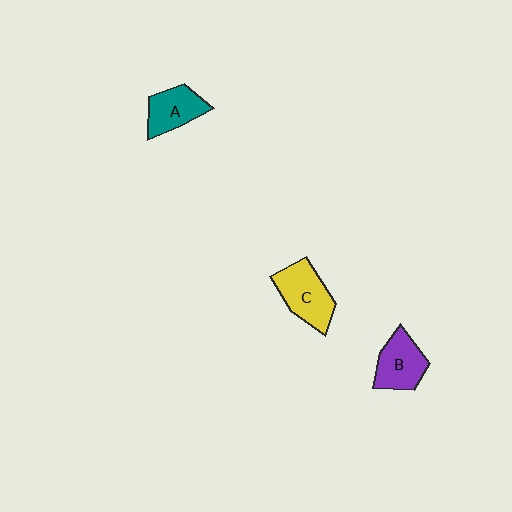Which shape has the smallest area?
Shape A (teal).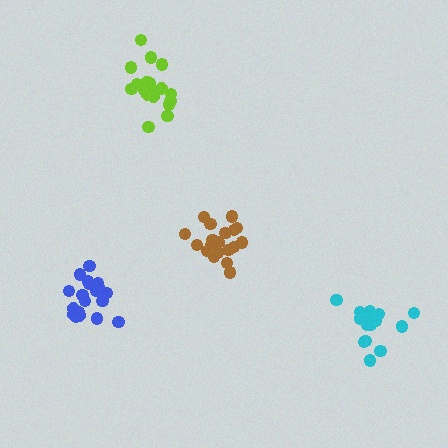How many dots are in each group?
Group 1: 20 dots, Group 2: 17 dots, Group 3: 19 dots, Group 4: 20 dots (76 total).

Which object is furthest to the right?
The cyan cluster is rightmost.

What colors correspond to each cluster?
The clusters are colored: lime, cyan, brown, blue.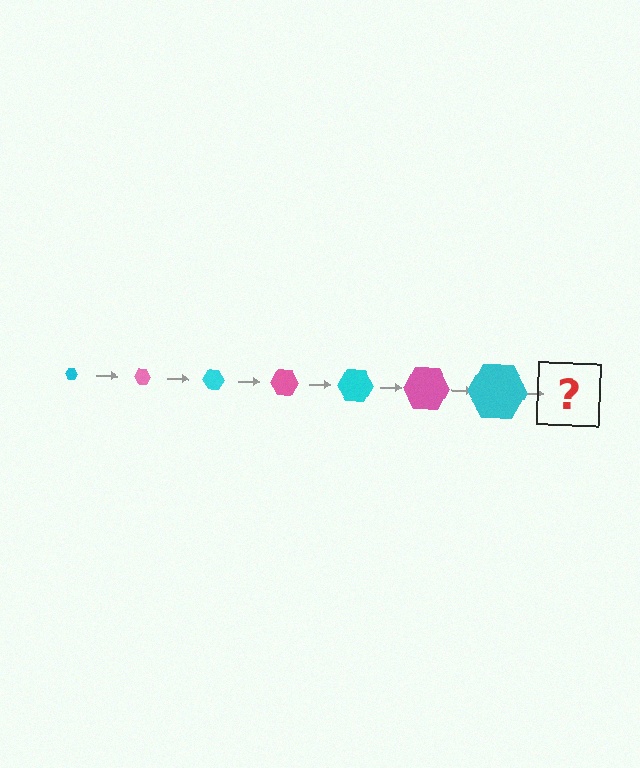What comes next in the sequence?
The next element should be a pink hexagon, larger than the previous one.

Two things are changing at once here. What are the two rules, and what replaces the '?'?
The two rules are that the hexagon grows larger each step and the color cycles through cyan and pink. The '?' should be a pink hexagon, larger than the previous one.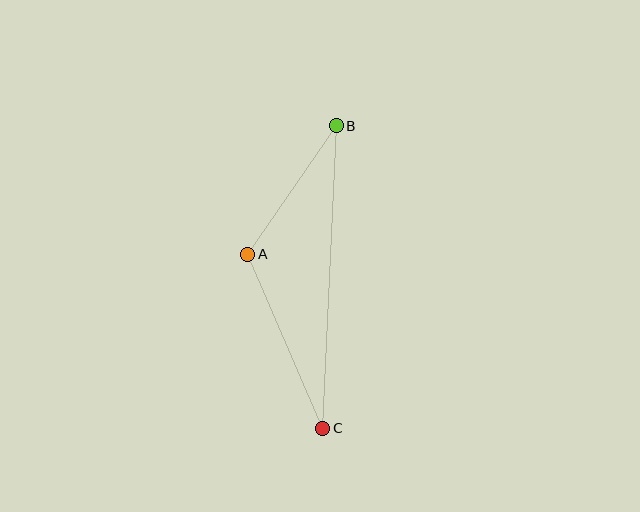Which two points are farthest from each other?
Points B and C are farthest from each other.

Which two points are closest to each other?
Points A and B are closest to each other.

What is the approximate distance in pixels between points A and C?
The distance between A and C is approximately 189 pixels.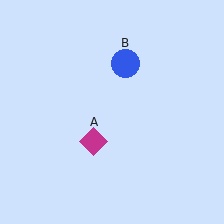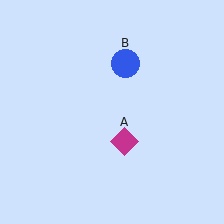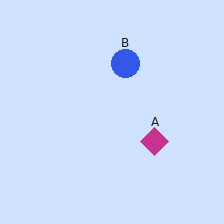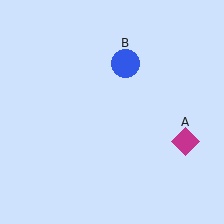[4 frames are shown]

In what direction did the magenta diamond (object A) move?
The magenta diamond (object A) moved right.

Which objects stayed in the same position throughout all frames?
Blue circle (object B) remained stationary.